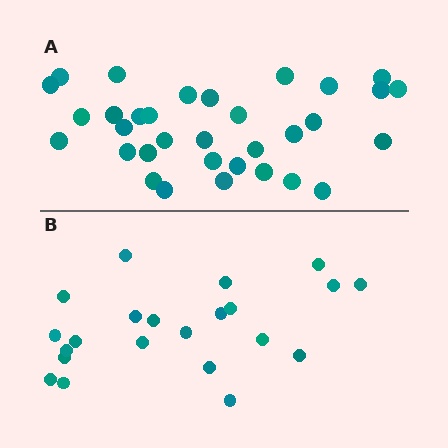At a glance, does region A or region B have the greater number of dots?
Region A (the top region) has more dots.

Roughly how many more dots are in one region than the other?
Region A has roughly 12 or so more dots than region B.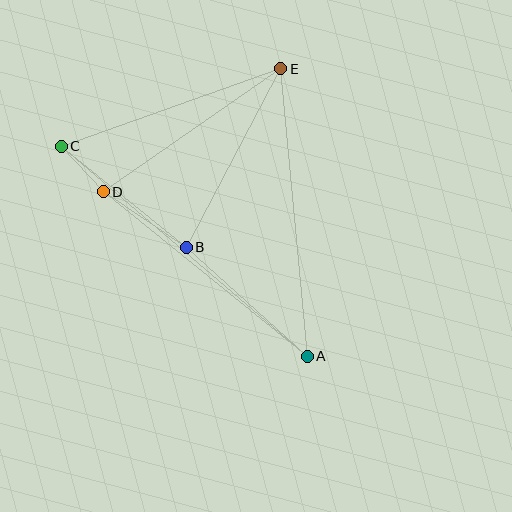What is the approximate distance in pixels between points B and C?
The distance between B and C is approximately 160 pixels.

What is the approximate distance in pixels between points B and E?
The distance between B and E is approximately 202 pixels.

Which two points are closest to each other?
Points C and D are closest to each other.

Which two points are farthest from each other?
Points A and C are farthest from each other.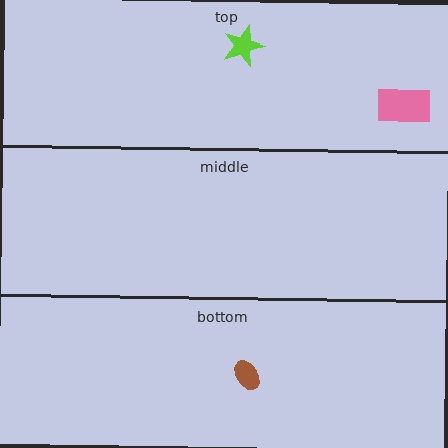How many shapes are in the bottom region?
1.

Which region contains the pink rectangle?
The top region.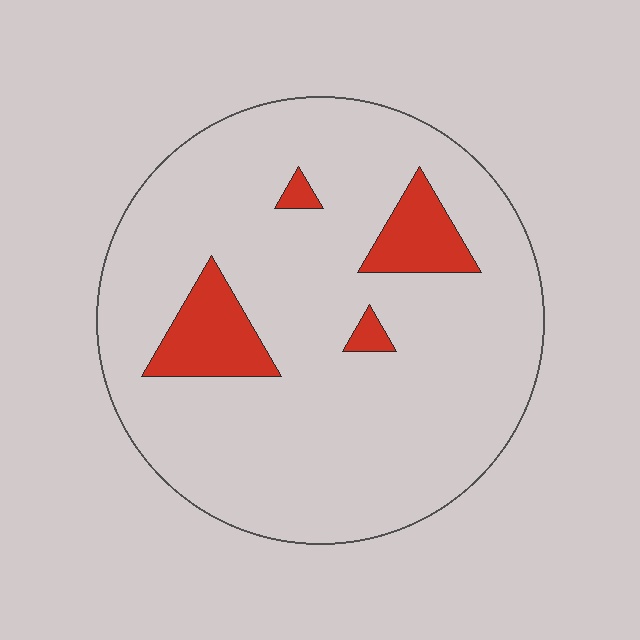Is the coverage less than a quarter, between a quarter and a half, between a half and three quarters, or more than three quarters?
Less than a quarter.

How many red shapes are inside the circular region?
4.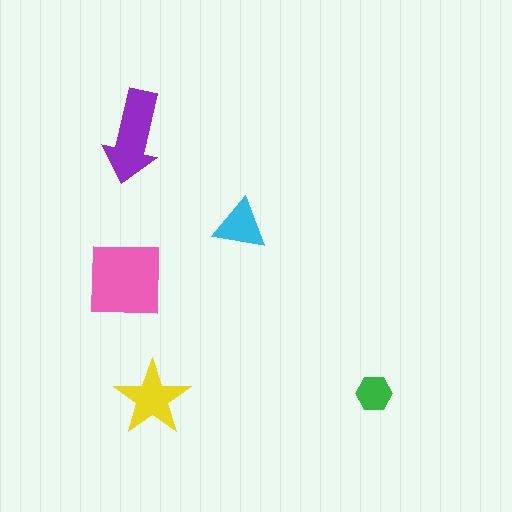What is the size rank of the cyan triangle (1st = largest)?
4th.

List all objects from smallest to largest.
The green hexagon, the cyan triangle, the yellow star, the purple arrow, the pink square.